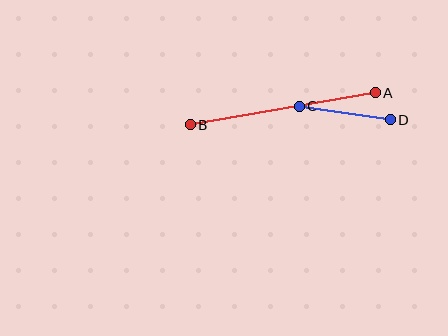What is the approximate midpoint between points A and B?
The midpoint is at approximately (283, 109) pixels.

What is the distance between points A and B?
The distance is approximately 188 pixels.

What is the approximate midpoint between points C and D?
The midpoint is at approximately (345, 113) pixels.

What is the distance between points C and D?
The distance is approximately 92 pixels.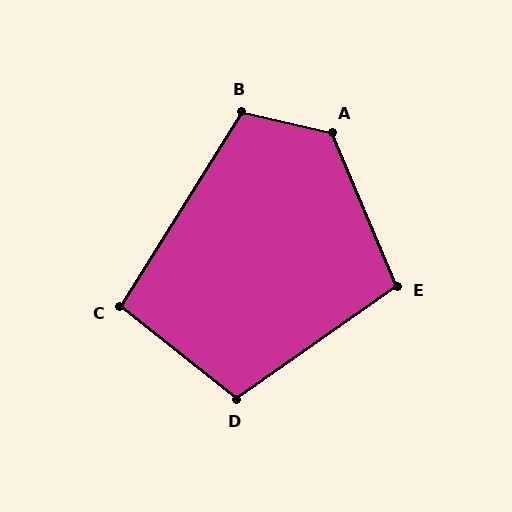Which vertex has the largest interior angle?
A, at approximately 126 degrees.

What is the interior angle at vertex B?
Approximately 109 degrees (obtuse).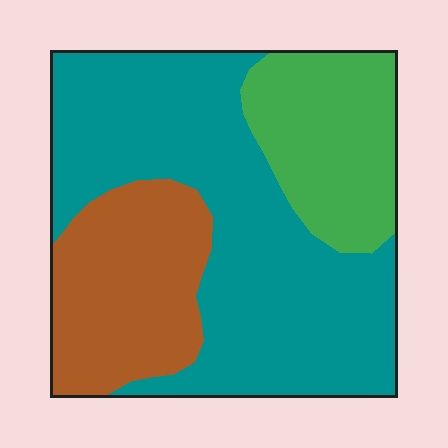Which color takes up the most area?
Teal, at roughly 55%.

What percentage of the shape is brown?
Brown covers around 25% of the shape.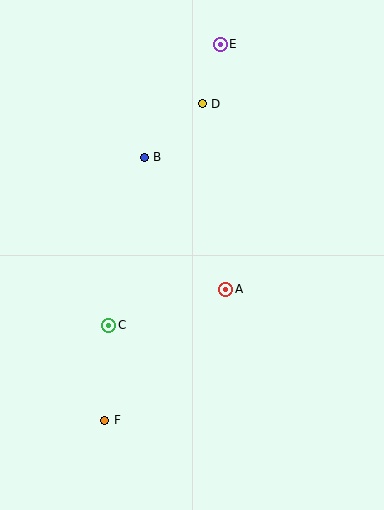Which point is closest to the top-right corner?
Point E is closest to the top-right corner.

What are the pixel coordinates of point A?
Point A is at (226, 289).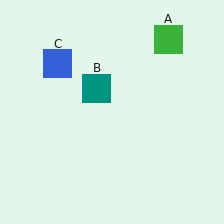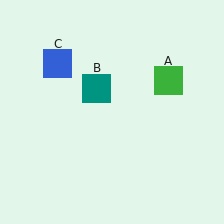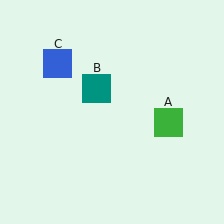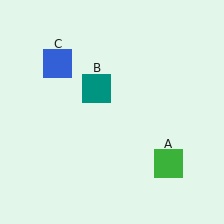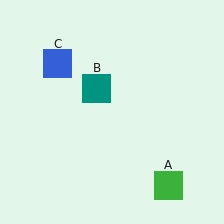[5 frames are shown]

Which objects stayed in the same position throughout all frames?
Teal square (object B) and blue square (object C) remained stationary.